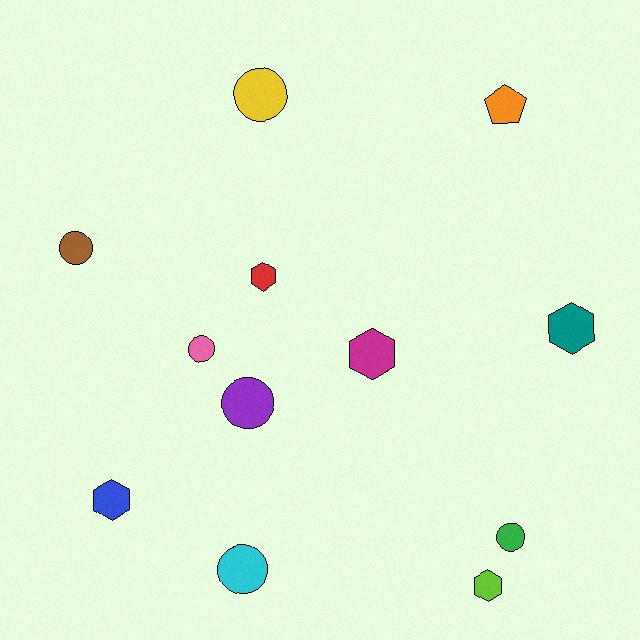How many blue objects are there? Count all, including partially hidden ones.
There is 1 blue object.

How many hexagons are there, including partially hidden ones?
There are 5 hexagons.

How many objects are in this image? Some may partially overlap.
There are 12 objects.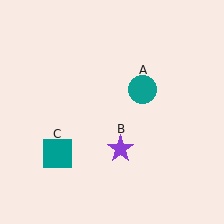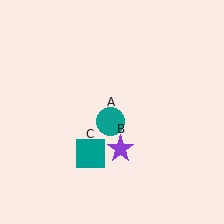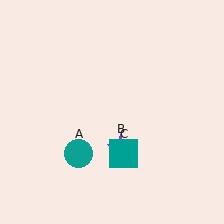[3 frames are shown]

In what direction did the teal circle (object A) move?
The teal circle (object A) moved down and to the left.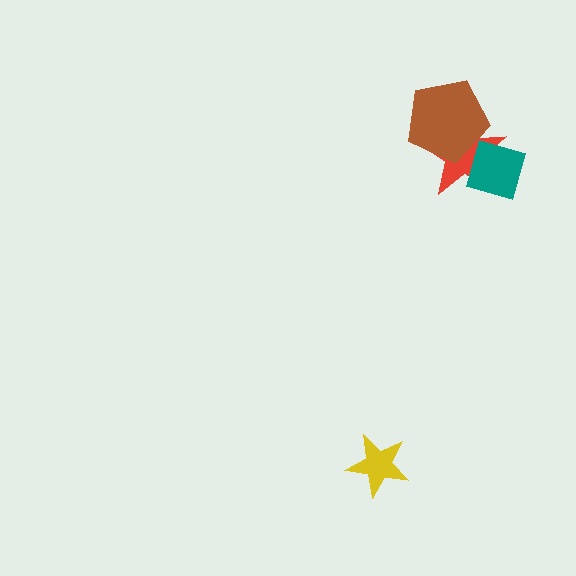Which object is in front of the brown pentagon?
The teal diamond is in front of the brown pentagon.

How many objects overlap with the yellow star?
0 objects overlap with the yellow star.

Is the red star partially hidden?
Yes, it is partially covered by another shape.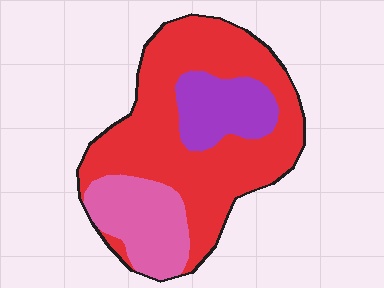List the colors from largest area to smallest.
From largest to smallest: red, pink, purple.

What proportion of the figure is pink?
Pink takes up about one fifth (1/5) of the figure.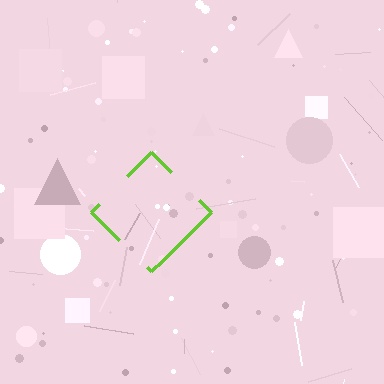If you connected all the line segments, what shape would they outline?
They would outline a diamond.